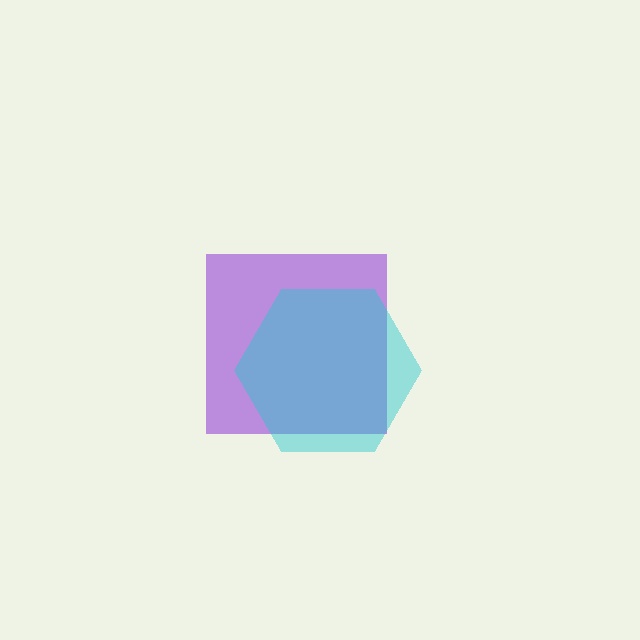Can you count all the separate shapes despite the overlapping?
Yes, there are 2 separate shapes.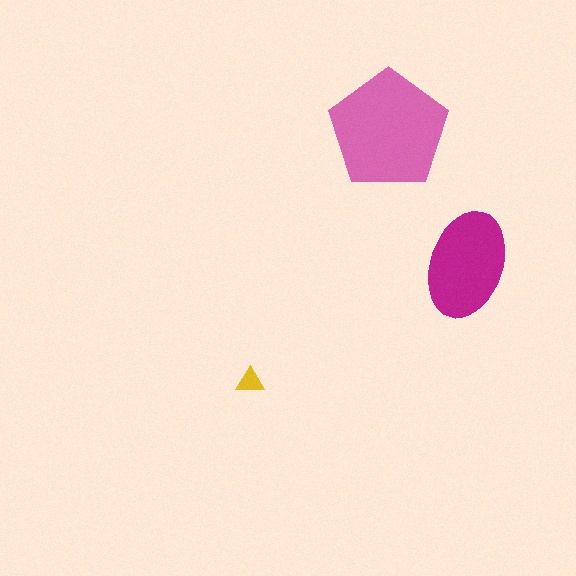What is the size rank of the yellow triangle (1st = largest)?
3rd.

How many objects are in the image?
There are 3 objects in the image.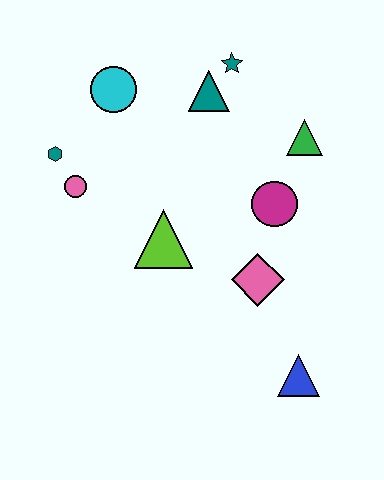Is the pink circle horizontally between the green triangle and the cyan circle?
No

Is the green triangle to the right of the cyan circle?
Yes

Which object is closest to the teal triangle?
The teal star is closest to the teal triangle.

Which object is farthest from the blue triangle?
The cyan circle is farthest from the blue triangle.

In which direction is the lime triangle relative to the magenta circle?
The lime triangle is to the left of the magenta circle.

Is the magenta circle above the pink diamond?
Yes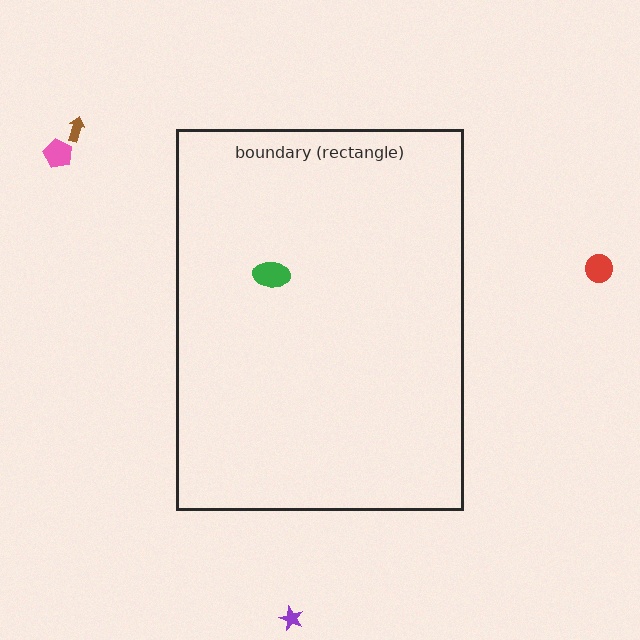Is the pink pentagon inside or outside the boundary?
Outside.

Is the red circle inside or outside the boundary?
Outside.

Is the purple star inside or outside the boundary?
Outside.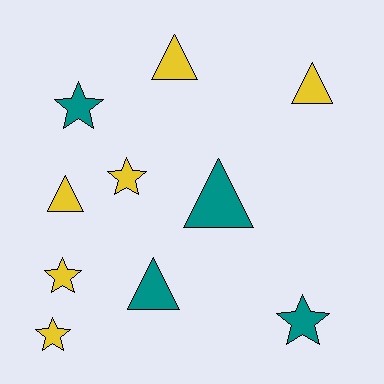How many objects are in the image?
There are 10 objects.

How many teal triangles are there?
There are 2 teal triangles.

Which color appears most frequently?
Yellow, with 6 objects.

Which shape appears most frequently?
Triangle, with 5 objects.